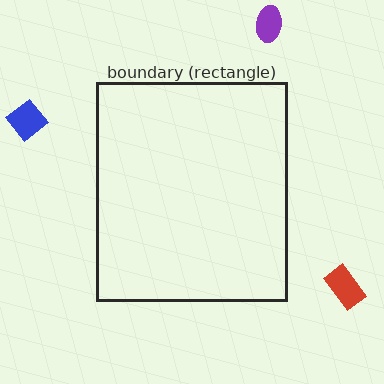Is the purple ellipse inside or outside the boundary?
Outside.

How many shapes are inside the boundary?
0 inside, 3 outside.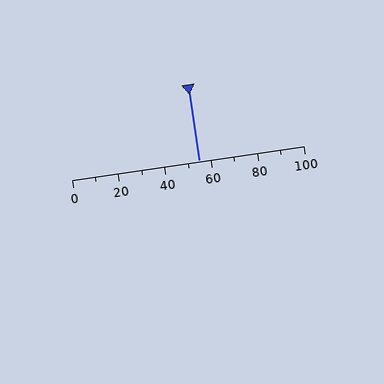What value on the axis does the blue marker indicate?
The marker indicates approximately 55.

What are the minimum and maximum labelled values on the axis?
The axis runs from 0 to 100.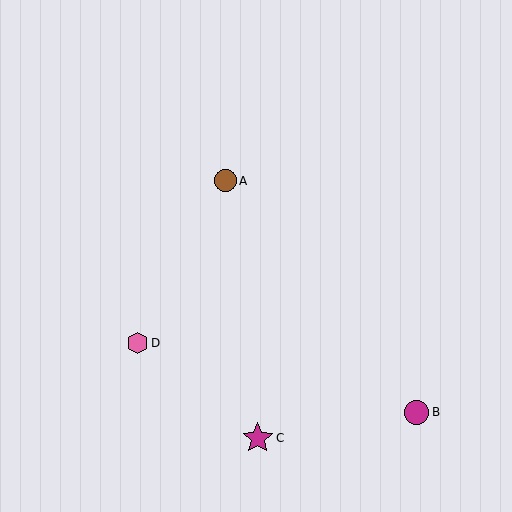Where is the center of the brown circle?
The center of the brown circle is at (226, 181).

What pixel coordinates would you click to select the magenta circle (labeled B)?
Click at (417, 412) to select the magenta circle B.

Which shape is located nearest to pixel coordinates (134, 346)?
The pink hexagon (labeled D) at (138, 343) is nearest to that location.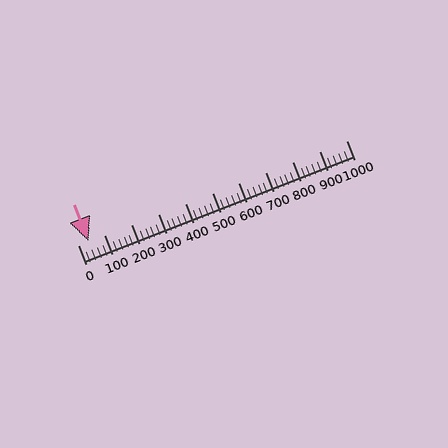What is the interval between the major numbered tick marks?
The major tick marks are spaced 100 units apart.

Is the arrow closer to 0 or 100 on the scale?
The arrow is closer to 0.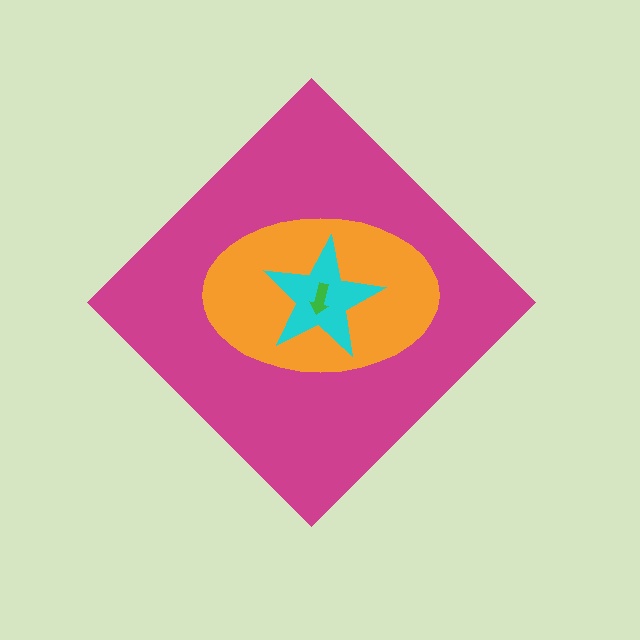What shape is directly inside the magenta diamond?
The orange ellipse.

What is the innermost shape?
The green arrow.